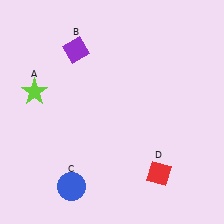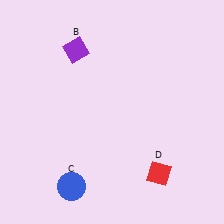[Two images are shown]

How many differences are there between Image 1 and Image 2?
There is 1 difference between the two images.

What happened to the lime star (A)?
The lime star (A) was removed in Image 2. It was in the top-left area of Image 1.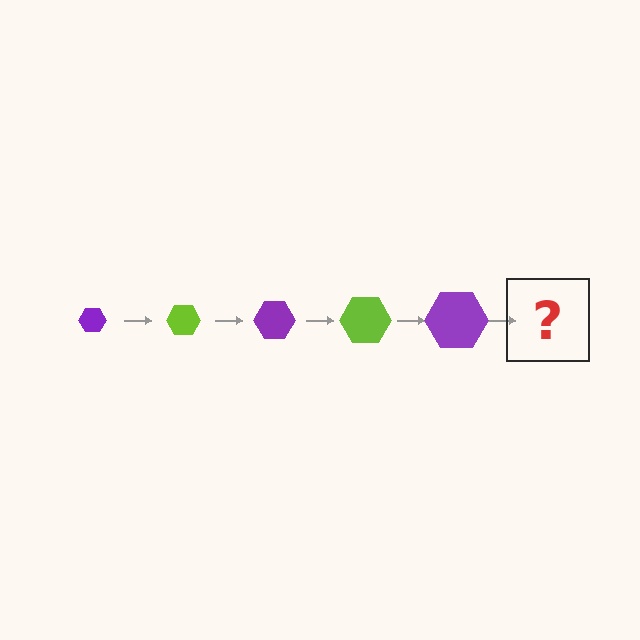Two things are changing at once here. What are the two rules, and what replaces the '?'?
The two rules are that the hexagon grows larger each step and the color cycles through purple and lime. The '?' should be a lime hexagon, larger than the previous one.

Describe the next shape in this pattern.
It should be a lime hexagon, larger than the previous one.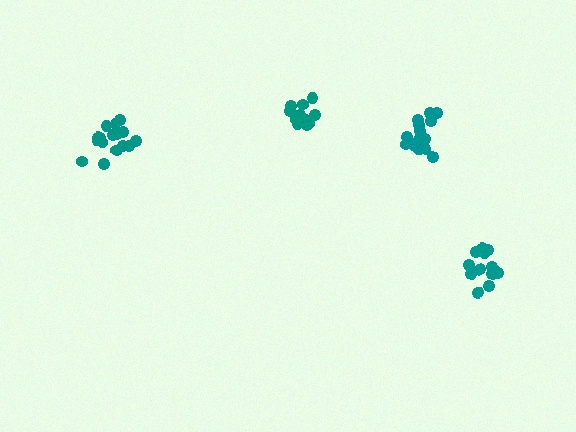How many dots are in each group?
Group 1: 16 dots, Group 2: 12 dots, Group 3: 15 dots, Group 4: 17 dots (60 total).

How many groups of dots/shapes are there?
There are 4 groups.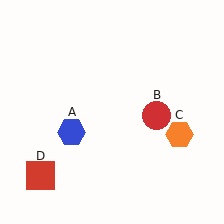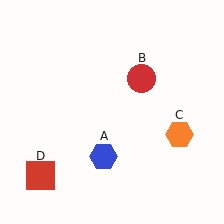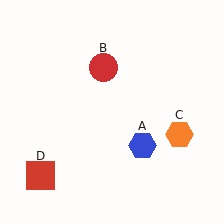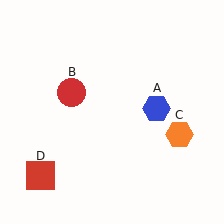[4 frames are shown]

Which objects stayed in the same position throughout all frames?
Orange hexagon (object C) and red square (object D) remained stationary.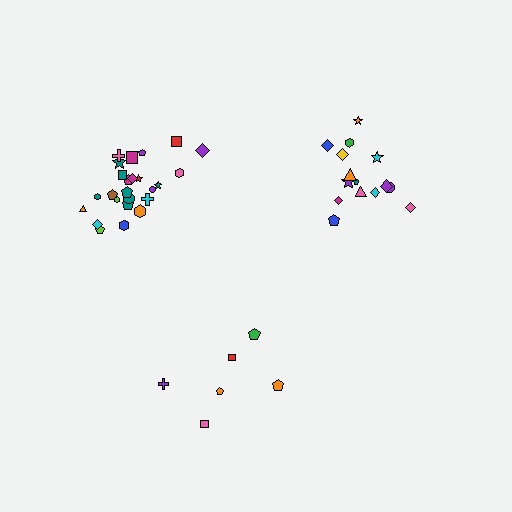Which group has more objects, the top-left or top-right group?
The top-left group.